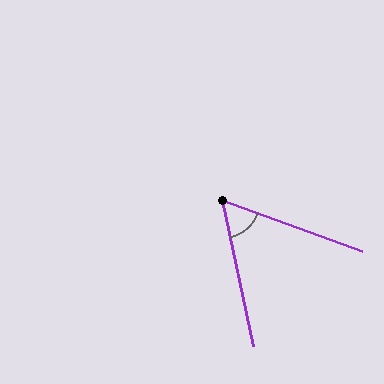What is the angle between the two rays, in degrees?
Approximately 58 degrees.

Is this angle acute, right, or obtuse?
It is acute.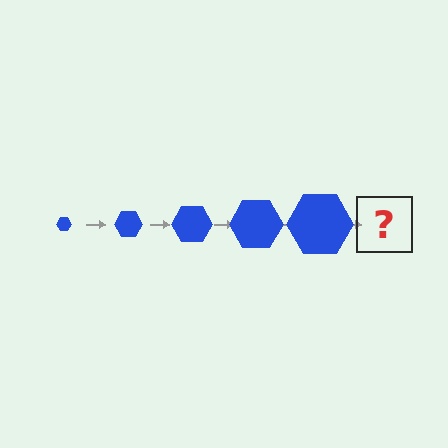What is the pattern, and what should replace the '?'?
The pattern is that the hexagon gets progressively larger each step. The '?' should be a blue hexagon, larger than the previous one.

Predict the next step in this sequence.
The next step is a blue hexagon, larger than the previous one.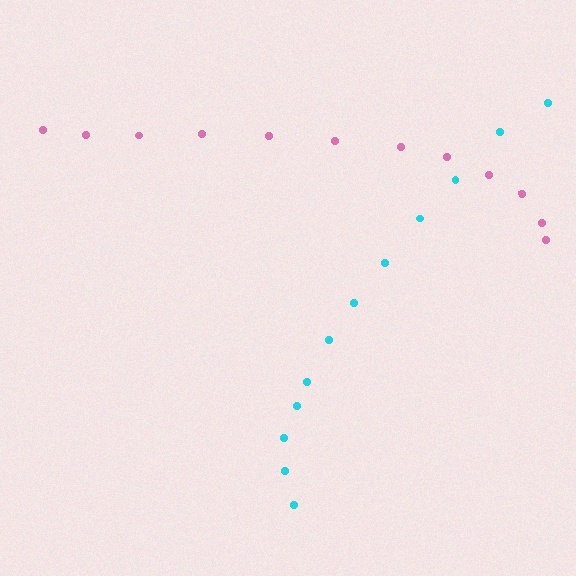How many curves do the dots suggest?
There are 2 distinct paths.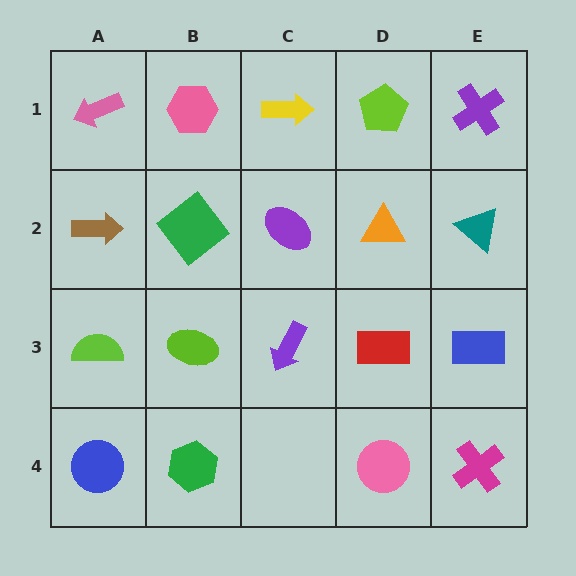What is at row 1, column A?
A pink arrow.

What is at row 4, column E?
A magenta cross.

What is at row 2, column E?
A teal triangle.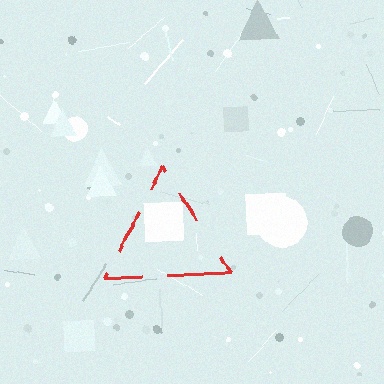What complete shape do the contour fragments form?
The contour fragments form a triangle.